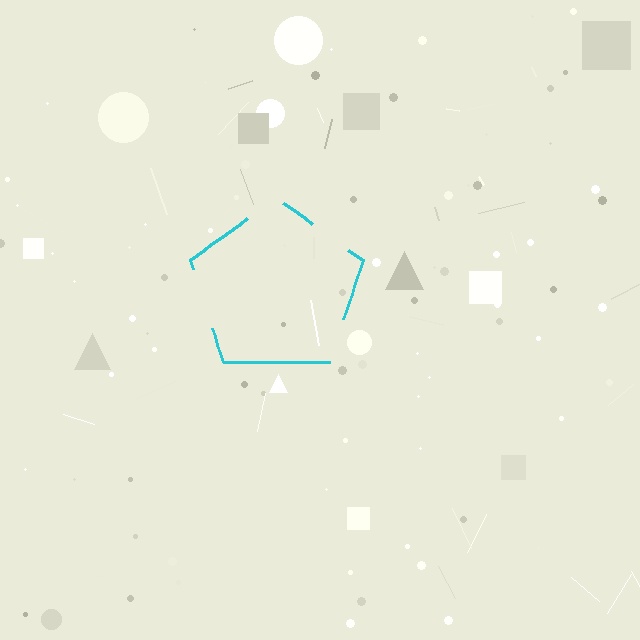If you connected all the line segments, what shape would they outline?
They would outline a pentagon.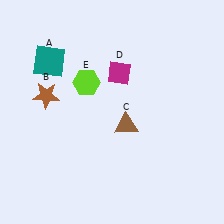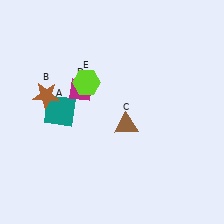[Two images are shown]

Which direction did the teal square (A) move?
The teal square (A) moved down.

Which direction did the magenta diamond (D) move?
The magenta diamond (D) moved left.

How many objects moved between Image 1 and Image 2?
2 objects moved between the two images.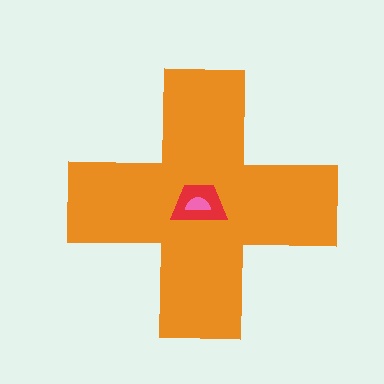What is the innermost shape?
The pink semicircle.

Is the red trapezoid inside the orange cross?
Yes.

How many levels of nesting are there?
3.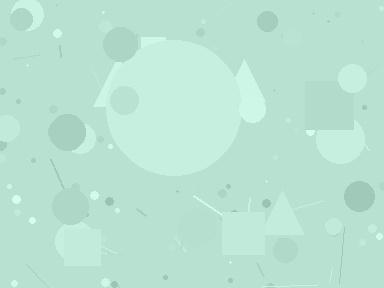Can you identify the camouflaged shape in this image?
The camouflaged shape is a circle.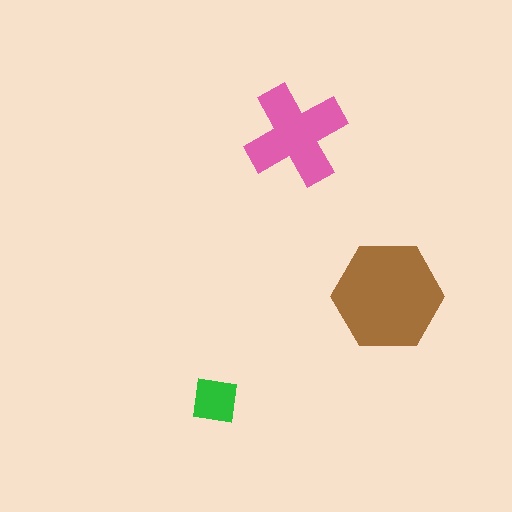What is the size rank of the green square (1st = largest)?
3rd.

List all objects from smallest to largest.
The green square, the pink cross, the brown hexagon.